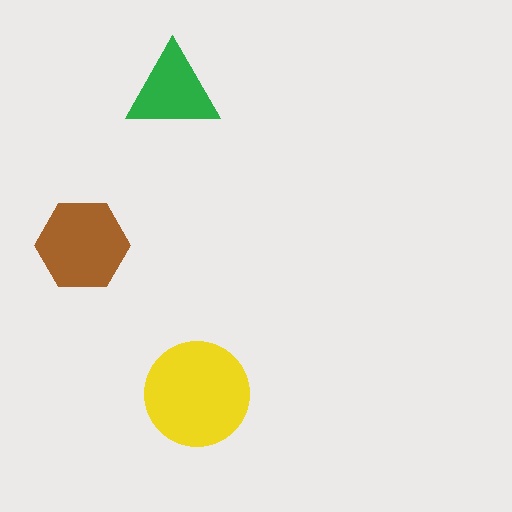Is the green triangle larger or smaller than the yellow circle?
Smaller.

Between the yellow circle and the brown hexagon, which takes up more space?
The yellow circle.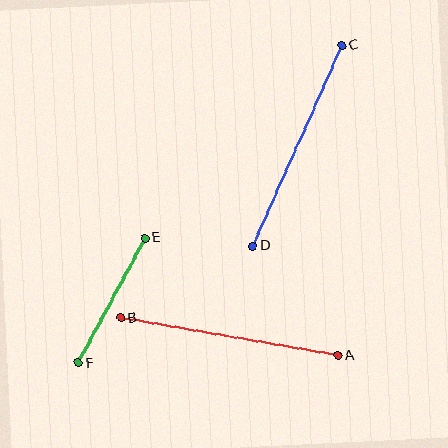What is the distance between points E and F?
The distance is approximately 142 pixels.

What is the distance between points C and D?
The distance is approximately 219 pixels.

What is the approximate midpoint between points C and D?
The midpoint is at approximately (297, 146) pixels.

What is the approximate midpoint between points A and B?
The midpoint is at approximately (229, 337) pixels.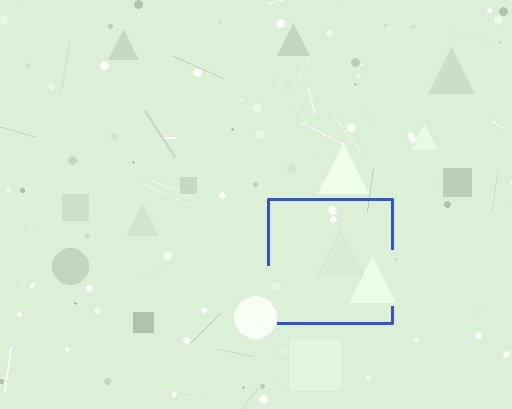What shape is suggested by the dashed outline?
The dashed outline suggests a square.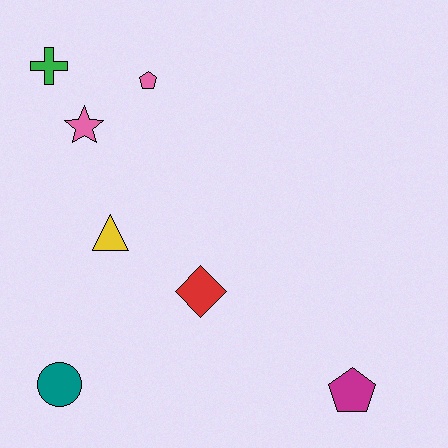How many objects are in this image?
There are 7 objects.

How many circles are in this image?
There is 1 circle.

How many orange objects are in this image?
There are no orange objects.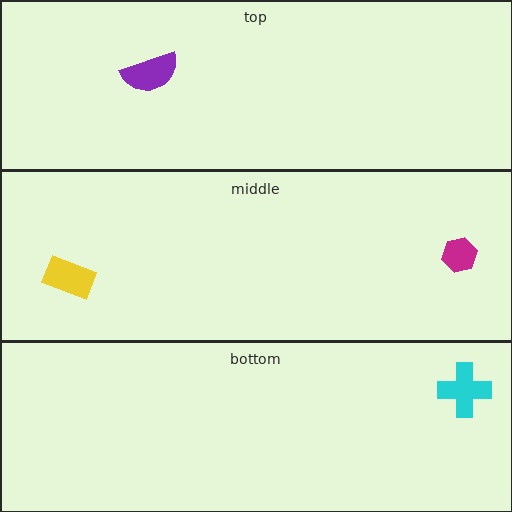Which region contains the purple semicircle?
The top region.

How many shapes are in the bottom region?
1.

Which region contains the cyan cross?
The bottom region.